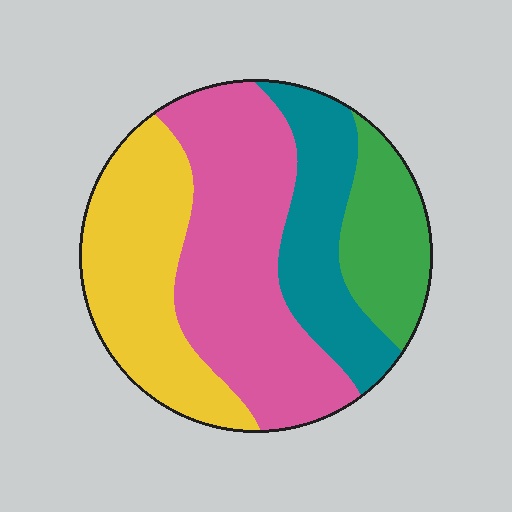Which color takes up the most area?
Pink, at roughly 40%.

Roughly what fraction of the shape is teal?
Teal covers roughly 20% of the shape.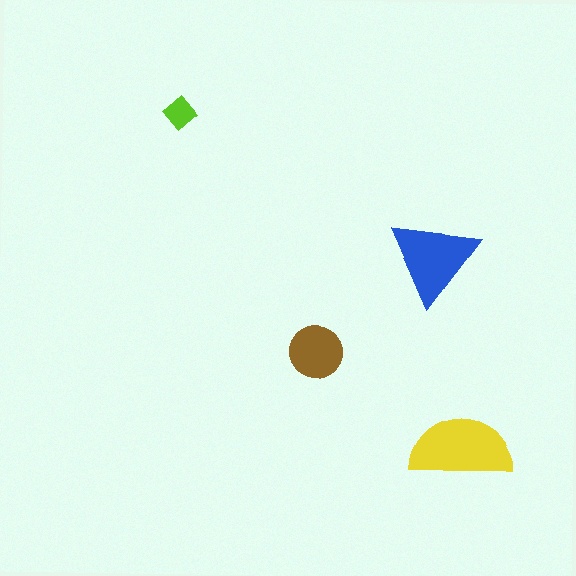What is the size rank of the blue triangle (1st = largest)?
2nd.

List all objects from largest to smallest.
The yellow semicircle, the blue triangle, the brown circle, the lime diamond.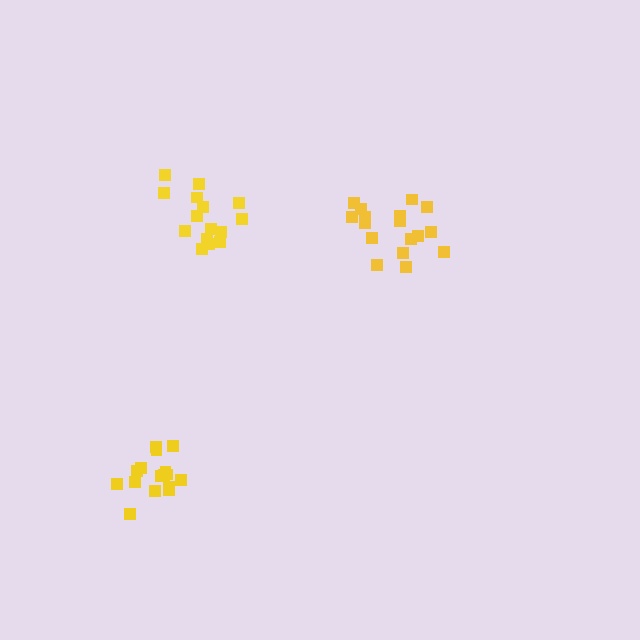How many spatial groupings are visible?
There are 3 spatial groupings.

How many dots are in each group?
Group 1: 17 dots, Group 2: 15 dots, Group 3: 16 dots (48 total).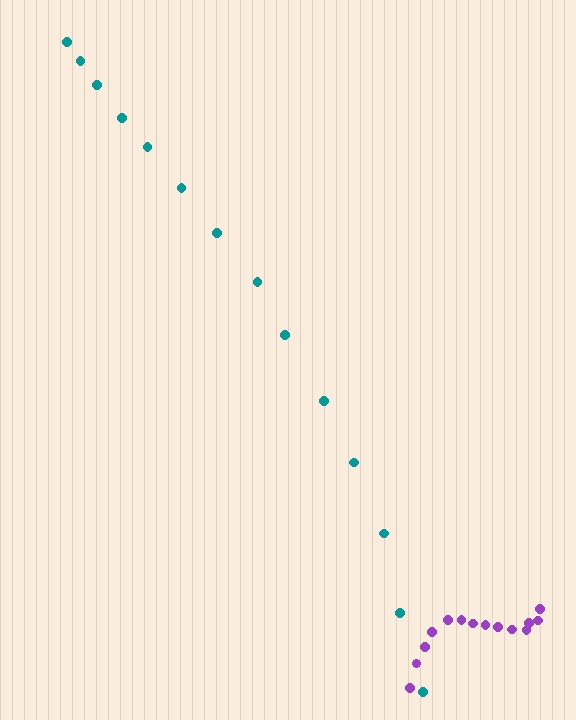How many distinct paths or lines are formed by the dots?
There are 2 distinct paths.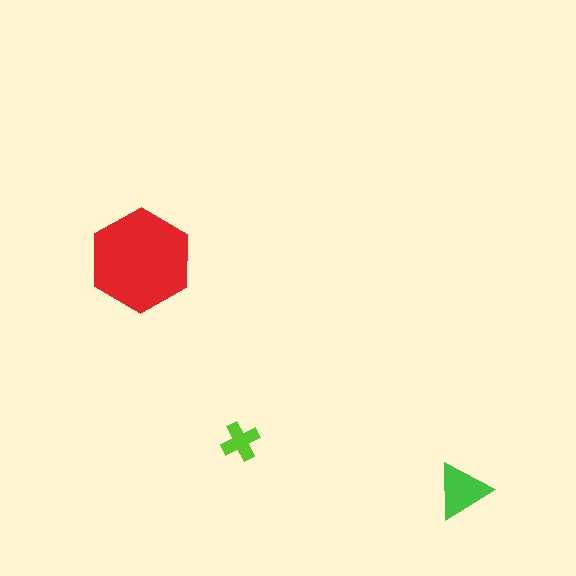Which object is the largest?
The red hexagon.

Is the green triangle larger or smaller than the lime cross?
Larger.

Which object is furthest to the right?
The green triangle is rightmost.